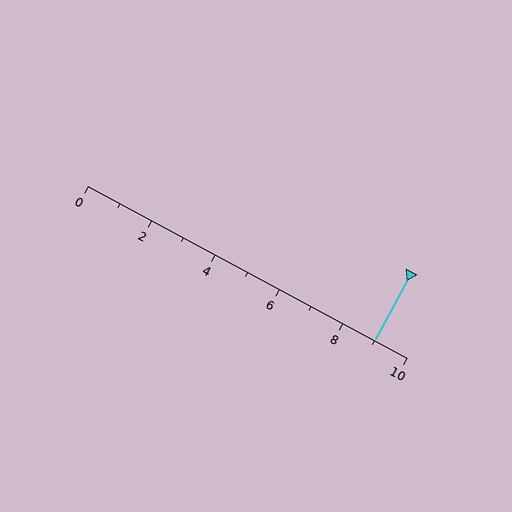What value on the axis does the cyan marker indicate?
The marker indicates approximately 9.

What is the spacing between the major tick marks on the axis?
The major ticks are spaced 2 apart.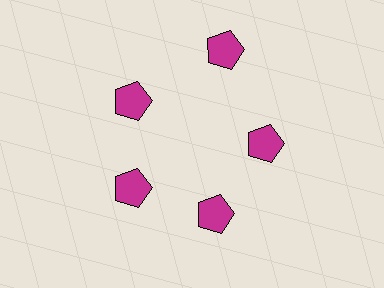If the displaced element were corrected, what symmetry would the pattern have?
It would have 5-fold rotational symmetry — the pattern would map onto itself every 72 degrees.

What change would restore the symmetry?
The symmetry would be restored by moving it inward, back onto the ring so that all 5 pentagons sit at equal angles and equal distance from the center.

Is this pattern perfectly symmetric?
No. The 5 magenta pentagons are arranged in a ring, but one element near the 1 o'clock position is pushed outward from the center, breaking the 5-fold rotational symmetry.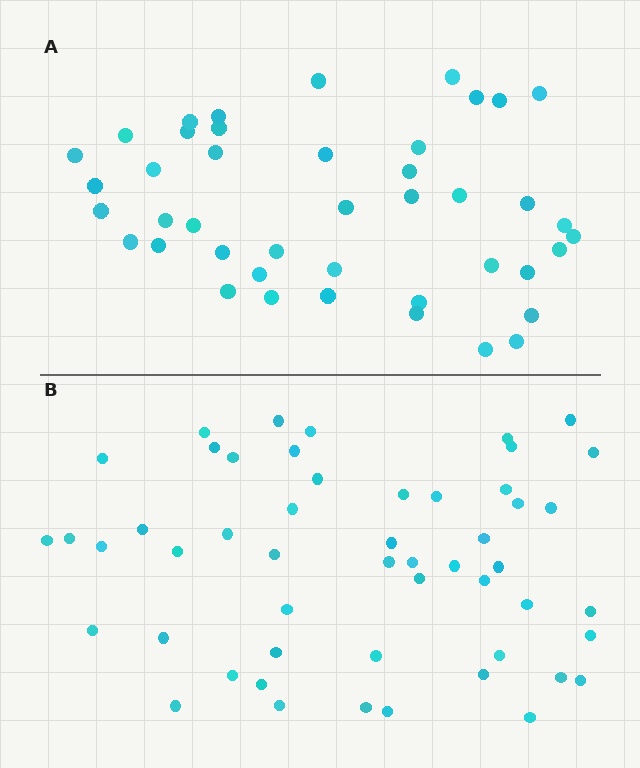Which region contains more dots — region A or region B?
Region B (the bottom region) has more dots.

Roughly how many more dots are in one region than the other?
Region B has roughly 8 or so more dots than region A.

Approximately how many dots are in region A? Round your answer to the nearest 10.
About 40 dots. (The exact count is 43, which rounds to 40.)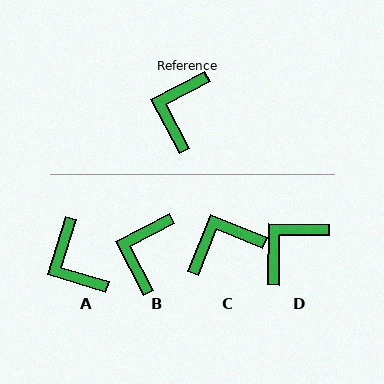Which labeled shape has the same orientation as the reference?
B.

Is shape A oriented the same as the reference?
No, it is off by about 45 degrees.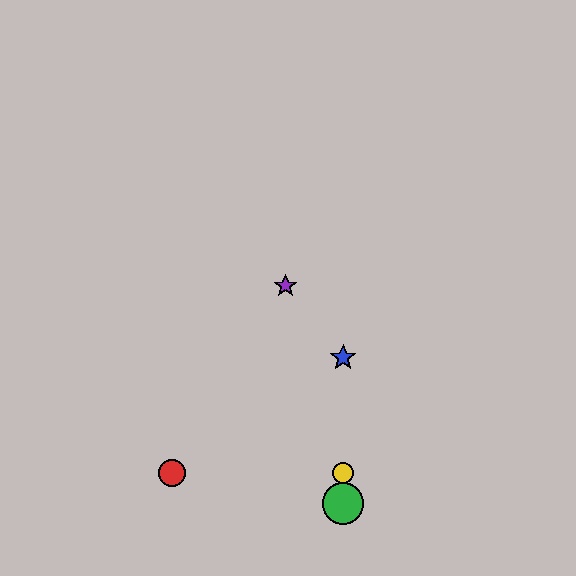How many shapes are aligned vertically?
3 shapes (the blue star, the green circle, the yellow circle) are aligned vertically.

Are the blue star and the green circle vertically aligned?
Yes, both are at x≈343.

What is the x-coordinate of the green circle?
The green circle is at x≈343.